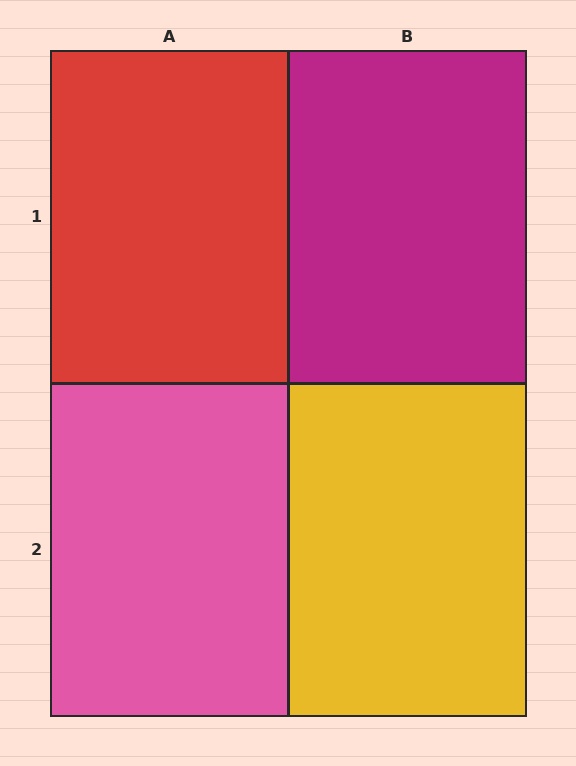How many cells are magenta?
1 cell is magenta.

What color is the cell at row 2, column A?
Pink.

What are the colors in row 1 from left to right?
Red, magenta.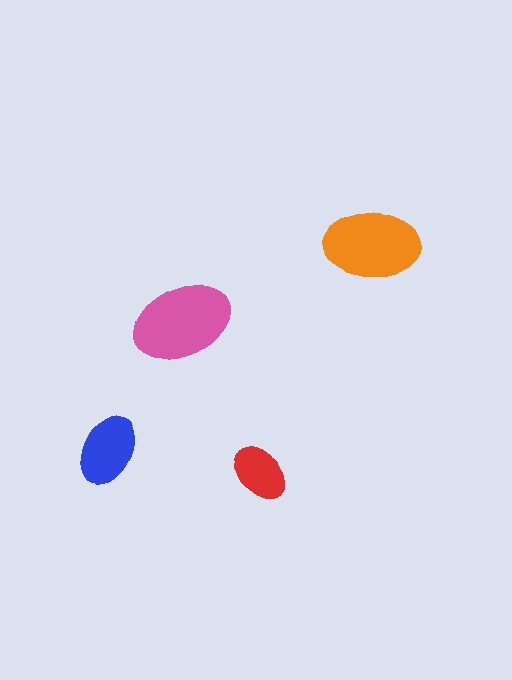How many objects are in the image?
There are 4 objects in the image.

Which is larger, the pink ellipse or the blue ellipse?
The pink one.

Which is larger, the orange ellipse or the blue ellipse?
The orange one.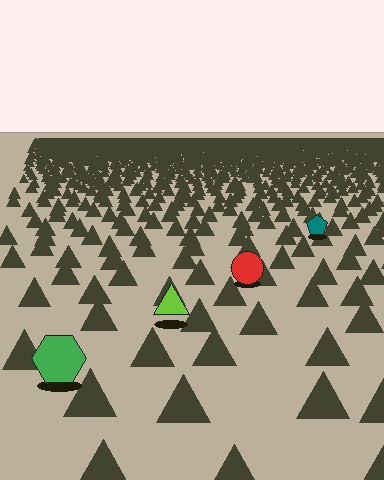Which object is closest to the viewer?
The green hexagon is closest. The texture marks near it are larger and more spread out.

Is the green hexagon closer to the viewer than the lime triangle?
Yes. The green hexagon is closer — you can tell from the texture gradient: the ground texture is coarser near it.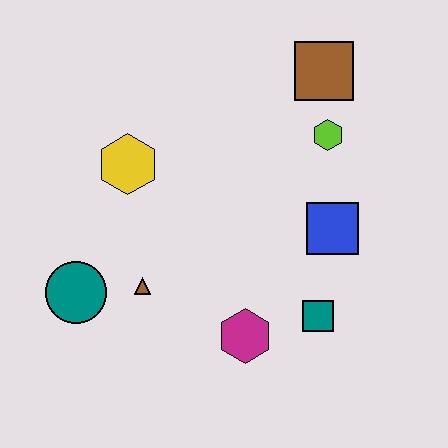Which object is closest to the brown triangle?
The teal circle is closest to the brown triangle.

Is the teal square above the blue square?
No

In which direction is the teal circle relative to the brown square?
The teal circle is to the left of the brown square.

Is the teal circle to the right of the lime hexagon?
No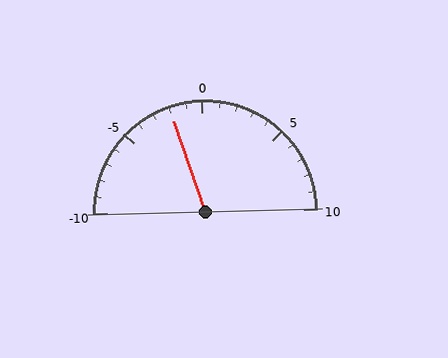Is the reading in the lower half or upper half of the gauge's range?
The reading is in the lower half of the range (-10 to 10).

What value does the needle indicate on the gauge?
The needle indicates approximately -2.